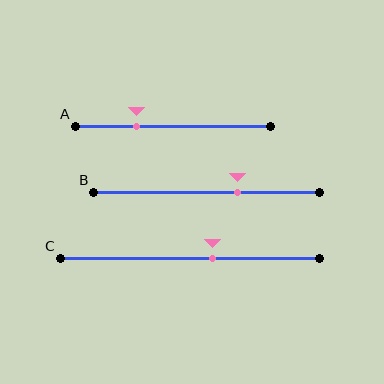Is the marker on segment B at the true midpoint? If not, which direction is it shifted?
No, the marker on segment B is shifted to the right by about 14% of the segment length.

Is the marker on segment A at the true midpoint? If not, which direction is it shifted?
No, the marker on segment A is shifted to the left by about 19% of the segment length.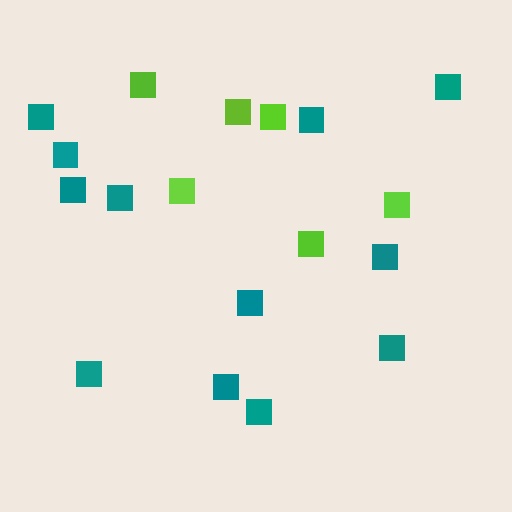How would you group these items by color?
There are 2 groups: one group of lime squares (6) and one group of teal squares (12).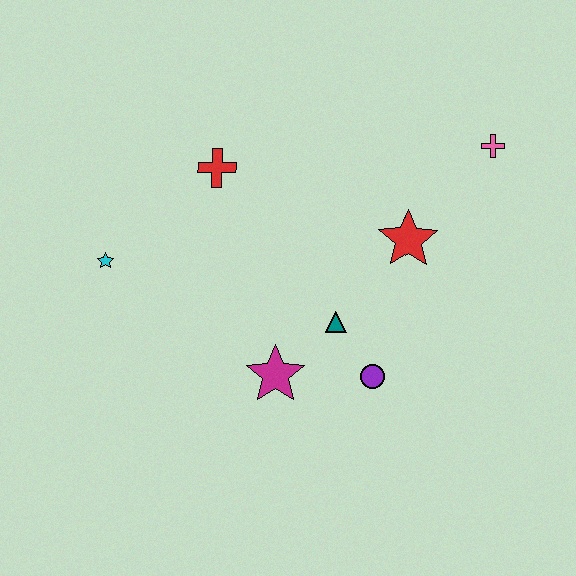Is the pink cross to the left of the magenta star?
No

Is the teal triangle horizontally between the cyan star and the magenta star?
No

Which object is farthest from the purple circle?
The cyan star is farthest from the purple circle.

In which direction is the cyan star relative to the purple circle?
The cyan star is to the left of the purple circle.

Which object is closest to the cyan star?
The red cross is closest to the cyan star.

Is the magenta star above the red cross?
No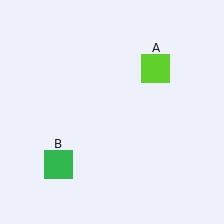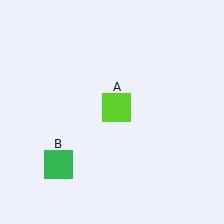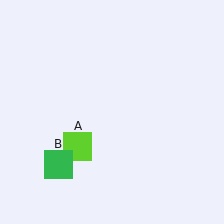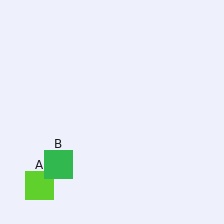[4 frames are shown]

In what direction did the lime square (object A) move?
The lime square (object A) moved down and to the left.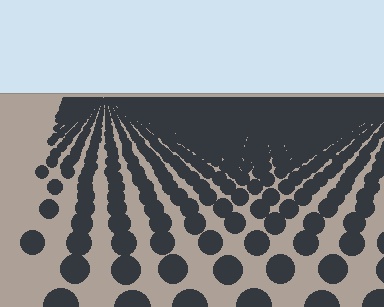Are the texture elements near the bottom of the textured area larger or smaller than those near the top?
Larger. Near the bottom, elements are closer to the viewer and appear at a bigger on-screen size.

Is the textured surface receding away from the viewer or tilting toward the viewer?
The surface is receding away from the viewer. Texture elements get smaller and denser toward the top.